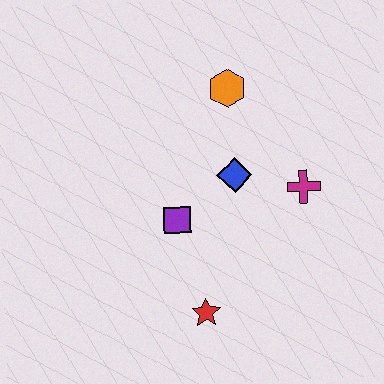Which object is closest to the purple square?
The blue diamond is closest to the purple square.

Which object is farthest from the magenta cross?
The red star is farthest from the magenta cross.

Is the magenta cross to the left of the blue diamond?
No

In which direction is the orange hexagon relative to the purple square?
The orange hexagon is above the purple square.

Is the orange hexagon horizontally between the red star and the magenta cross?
Yes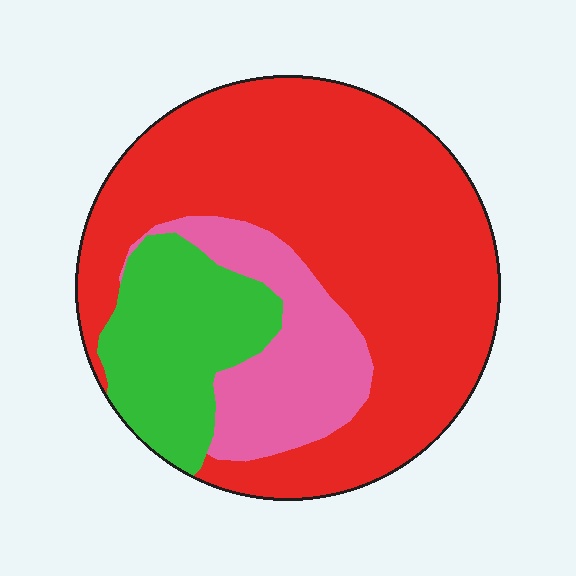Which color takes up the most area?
Red, at roughly 65%.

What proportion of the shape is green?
Green takes up about one fifth (1/5) of the shape.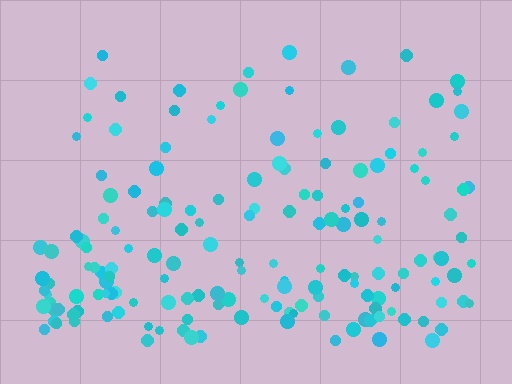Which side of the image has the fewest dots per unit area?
The top.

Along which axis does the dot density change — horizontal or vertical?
Vertical.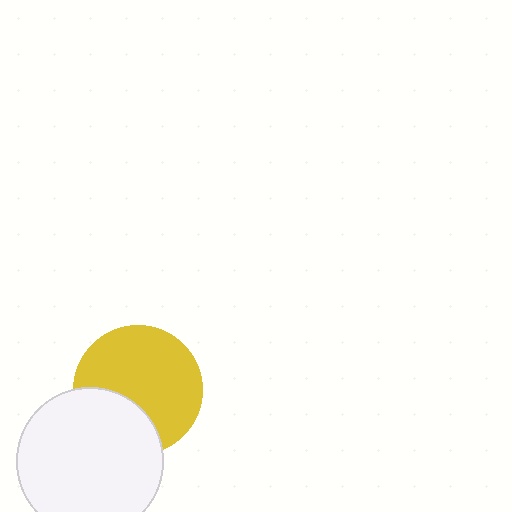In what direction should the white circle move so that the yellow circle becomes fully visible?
The white circle should move down. That is the shortest direction to clear the overlap and leave the yellow circle fully visible.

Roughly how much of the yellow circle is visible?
Most of it is visible (roughly 70%).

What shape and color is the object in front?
The object in front is a white circle.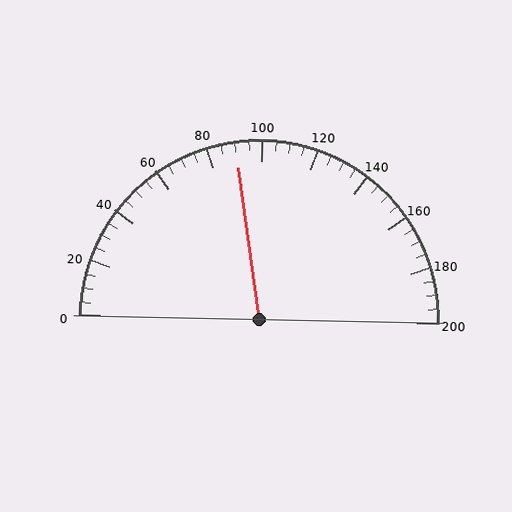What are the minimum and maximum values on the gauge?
The gauge ranges from 0 to 200.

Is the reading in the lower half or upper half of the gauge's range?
The reading is in the lower half of the range (0 to 200).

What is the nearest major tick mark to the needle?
The nearest major tick mark is 80.